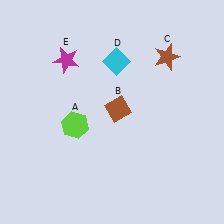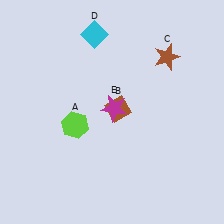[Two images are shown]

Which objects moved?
The objects that moved are: the cyan diamond (D), the magenta star (E).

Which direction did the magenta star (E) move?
The magenta star (E) moved down.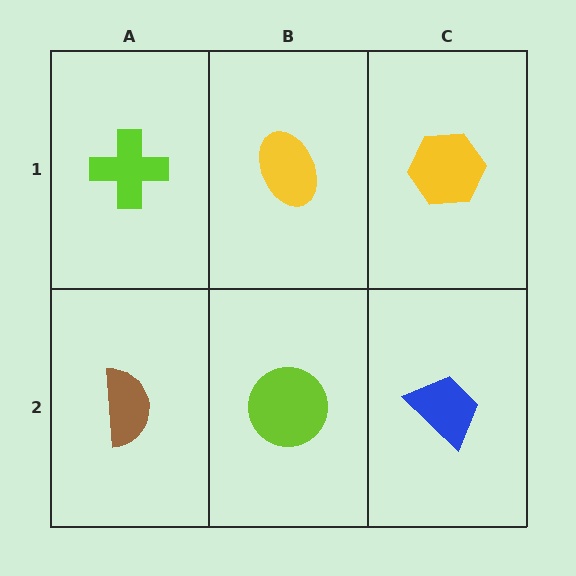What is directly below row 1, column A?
A brown semicircle.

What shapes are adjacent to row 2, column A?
A lime cross (row 1, column A), a lime circle (row 2, column B).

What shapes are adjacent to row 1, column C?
A blue trapezoid (row 2, column C), a yellow ellipse (row 1, column B).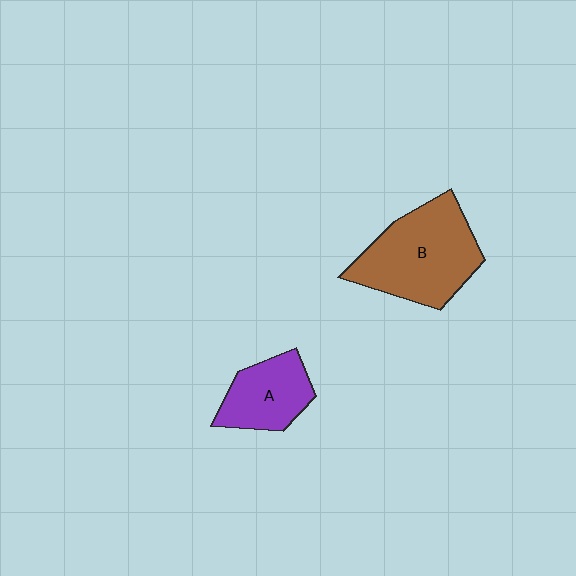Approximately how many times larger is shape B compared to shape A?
Approximately 1.7 times.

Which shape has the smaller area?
Shape A (purple).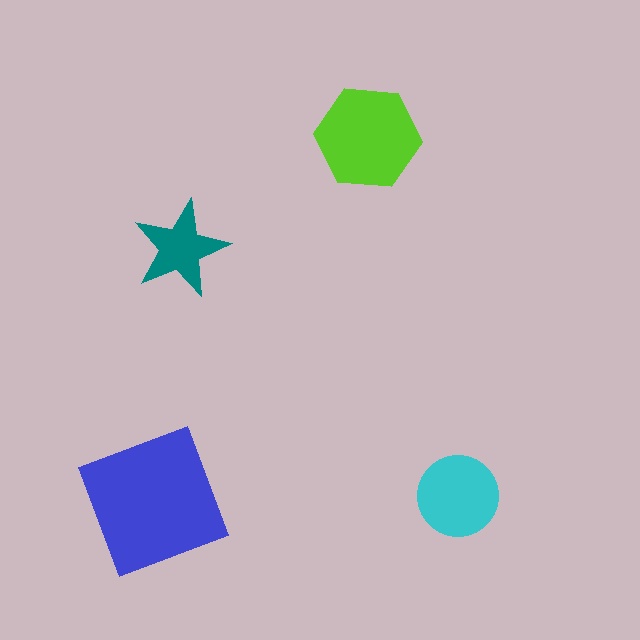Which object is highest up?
The lime hexagon is topmost.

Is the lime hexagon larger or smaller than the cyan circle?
Larger.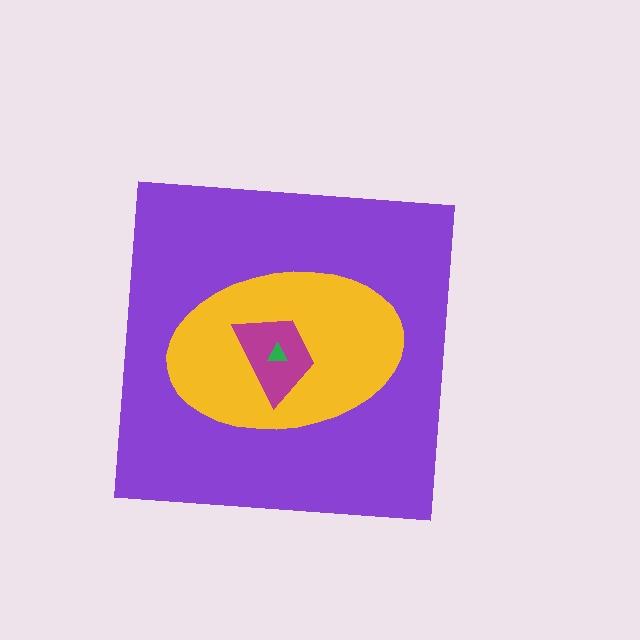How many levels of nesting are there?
4.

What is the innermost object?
The green triangle.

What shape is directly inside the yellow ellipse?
The magenta trapezoid.